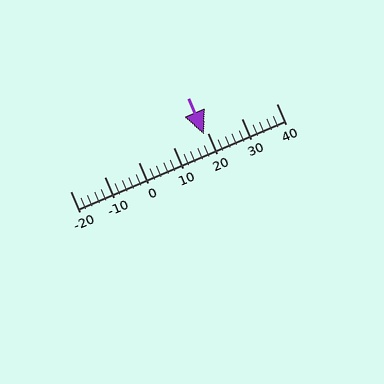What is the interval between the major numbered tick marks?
The major tick marks are spaced 10 units apart.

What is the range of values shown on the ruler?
The ruler shows values from -20 to 40.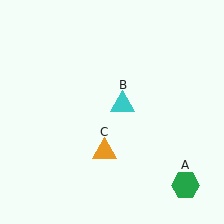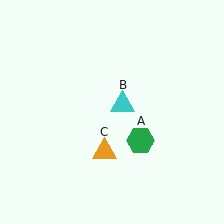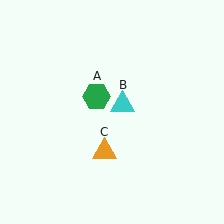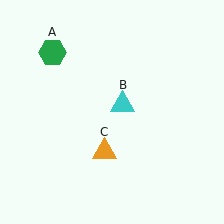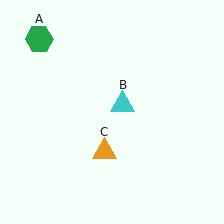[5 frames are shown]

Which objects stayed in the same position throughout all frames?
Cyan triangle (object B) and orange triangle (object C) remained stationary.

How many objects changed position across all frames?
1 object changed position: green hexagon (object A).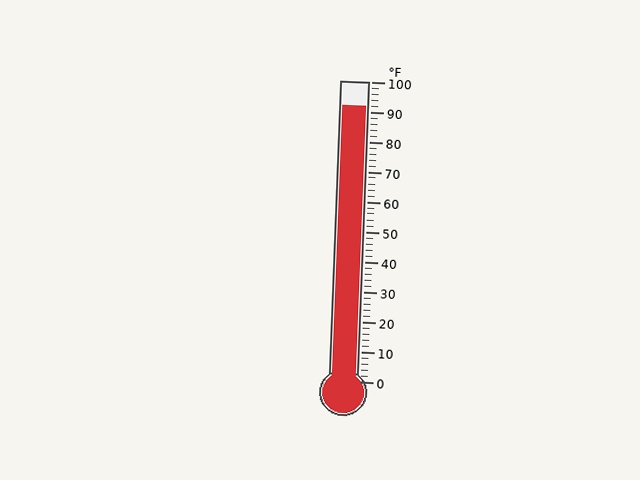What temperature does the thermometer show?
The thermometer shows approximately 92°F.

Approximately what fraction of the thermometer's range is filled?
The thermometer is filled to approximately 90% of its range.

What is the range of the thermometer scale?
The thermometer scale ranges from 0°F to 100°F.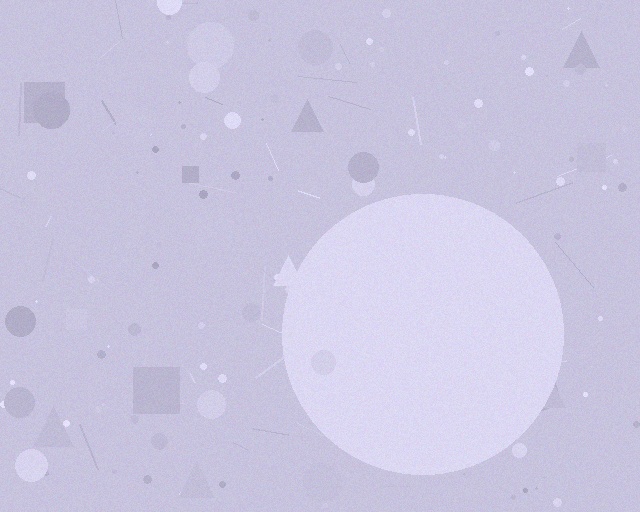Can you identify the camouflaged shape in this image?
The camouflaged shape is a circle.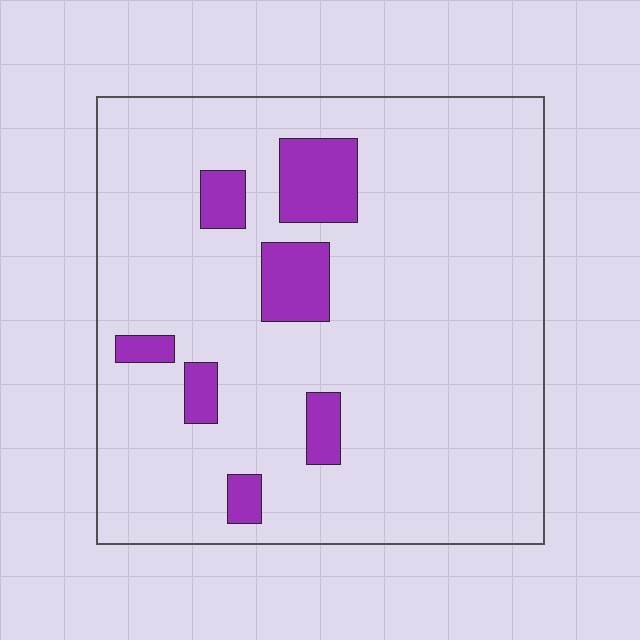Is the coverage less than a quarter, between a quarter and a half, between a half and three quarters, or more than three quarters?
Less than a quarter.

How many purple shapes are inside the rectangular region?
7.